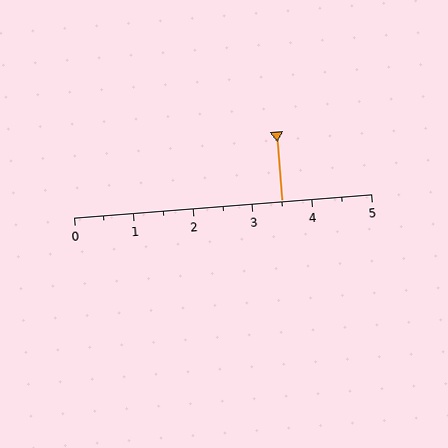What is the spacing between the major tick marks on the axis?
The major ticks are spaced 1 apart.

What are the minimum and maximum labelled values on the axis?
The axis runs from 0 to 5.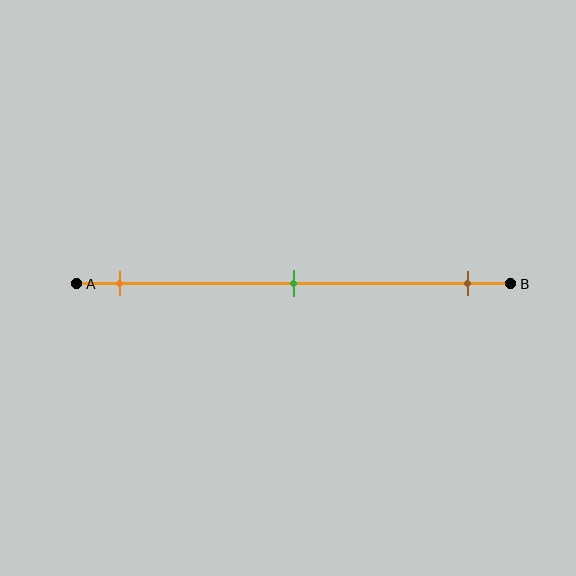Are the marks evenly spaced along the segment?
Yes, the marks are approximately evenly spaced.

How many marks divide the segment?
There are 3 marks dividing the segment.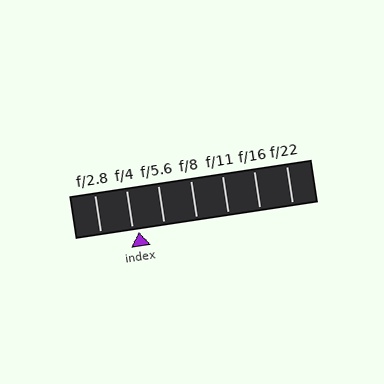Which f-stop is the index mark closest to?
The index mark is closest to f/4.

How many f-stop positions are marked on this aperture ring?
There are 7 f-stop positions marked.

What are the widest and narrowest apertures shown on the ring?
The widest aperture shown is f/2.8 and the narrowest is f/22.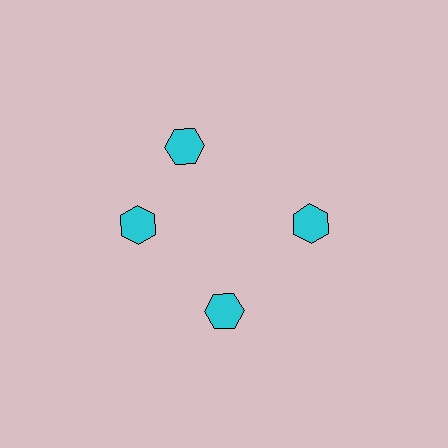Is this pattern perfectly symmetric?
No. The 4 cyan hexagons are arranged in a ring, but one element near the 12 o'clock position is rotated out of alignment along the ring, breaking the 4-fold rotational symmetry.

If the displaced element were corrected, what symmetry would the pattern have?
It would have 4-fold rotational symmetry — the pattern would map onto itself every 90 degrees.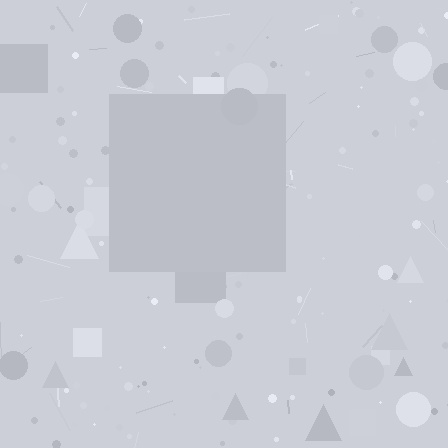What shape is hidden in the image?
A square is hidden in the image.